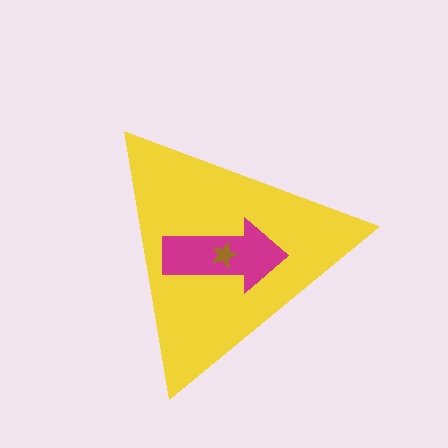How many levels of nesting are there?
3.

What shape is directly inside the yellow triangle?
The magenta arrow.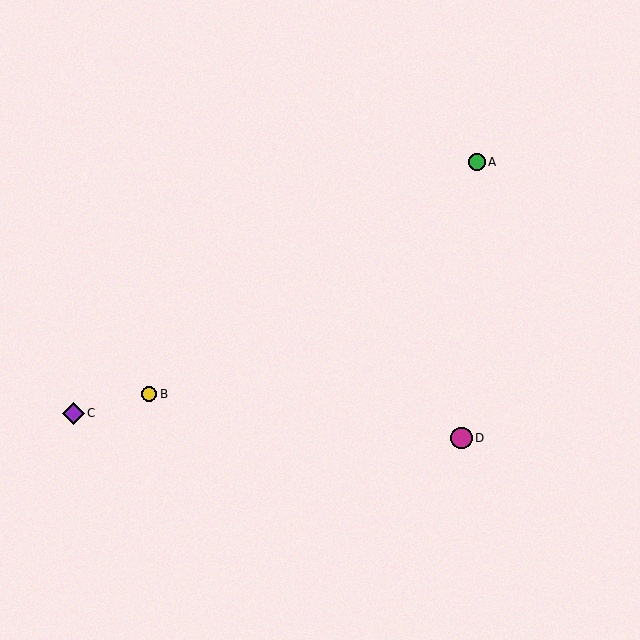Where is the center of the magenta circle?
The center of the magenta circle is at (462, 438).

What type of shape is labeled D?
Shape D is a magenta circle.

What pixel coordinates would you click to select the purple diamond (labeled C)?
Click at (73, 413) to select the purple diamond C.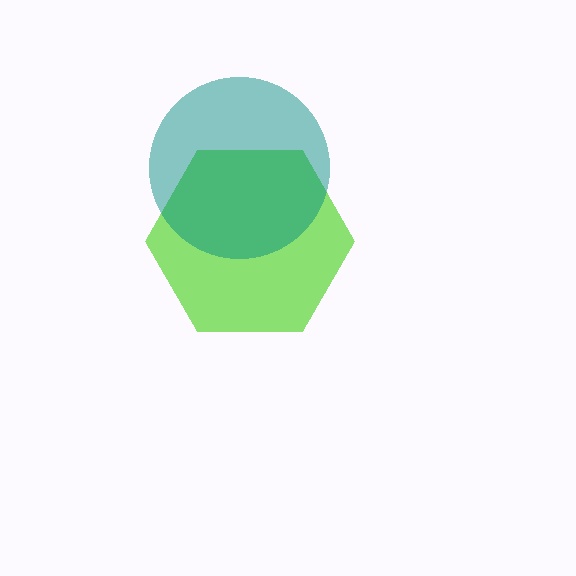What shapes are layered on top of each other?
The layered shapes are: a lime hexagon, a teal circle.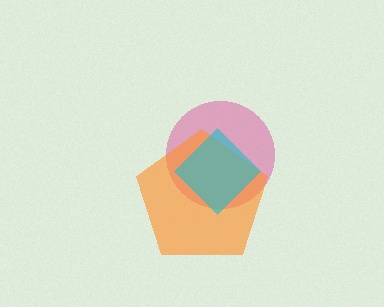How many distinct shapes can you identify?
There are 3 distinct shapes: a pink circle, an orange pentagon, a cyan diamond.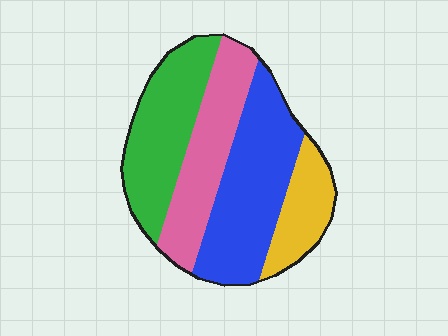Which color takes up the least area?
Yellow, at roughly 15%.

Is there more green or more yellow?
Green.